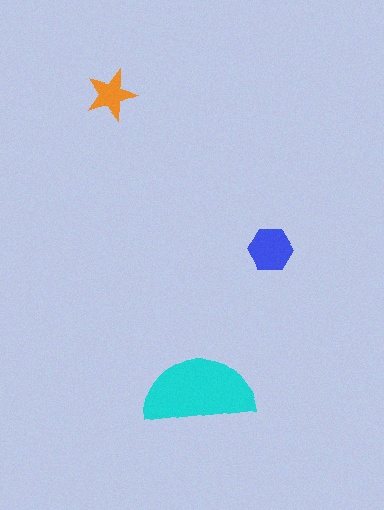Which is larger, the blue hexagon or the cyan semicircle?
The cyan semicircle.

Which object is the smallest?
The orange star.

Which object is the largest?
The cyan semicircle.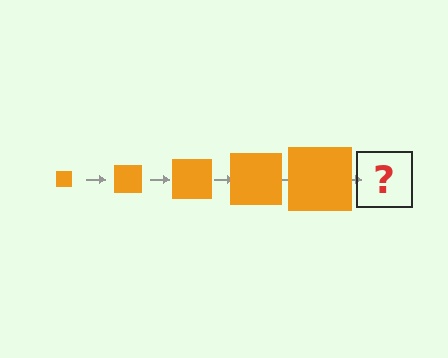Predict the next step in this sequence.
The next step is an orange square, larger than the previous one.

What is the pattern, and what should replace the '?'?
The pattern is that the square gets progressively larger each step. The '?' should be an orange square, larger than the previous one.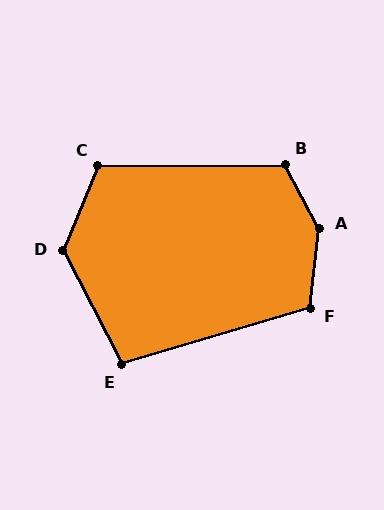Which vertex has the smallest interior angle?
E, at approximately 101 degrees.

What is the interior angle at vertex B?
Approximately 118 degrees (obtuse).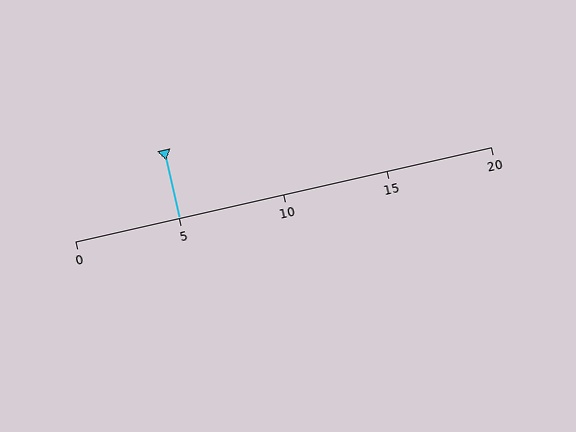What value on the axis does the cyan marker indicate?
The marker indicates approximately 5.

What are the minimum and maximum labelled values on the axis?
The axis runs from 0 to 20.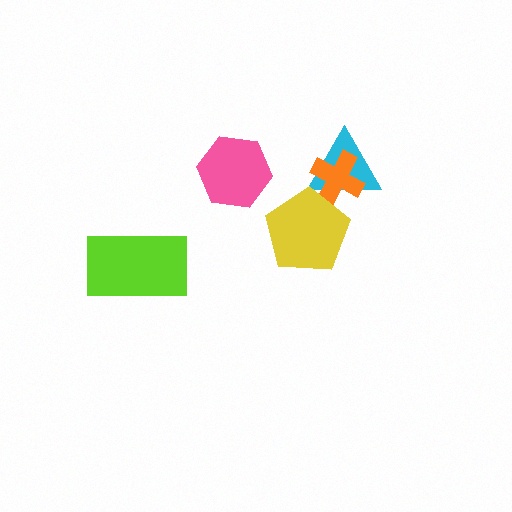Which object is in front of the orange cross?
The yellow pentagon is in front of the orange cross.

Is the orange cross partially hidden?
Yes, it is partially covered by another shape.